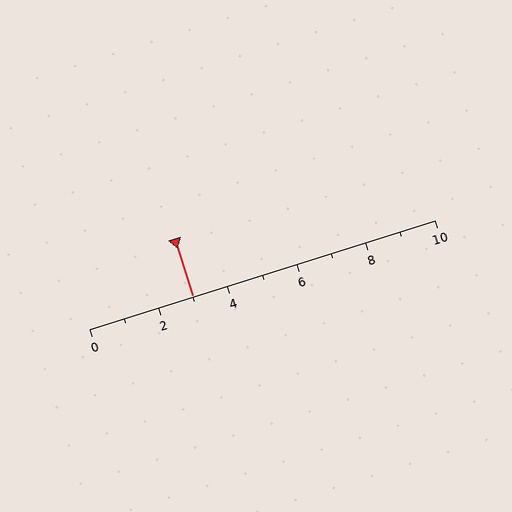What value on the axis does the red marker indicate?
The marker indicates approximately 3.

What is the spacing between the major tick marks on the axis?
The major ticks are spaced 2 apart.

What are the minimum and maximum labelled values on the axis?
The axis runs from 0 to 10.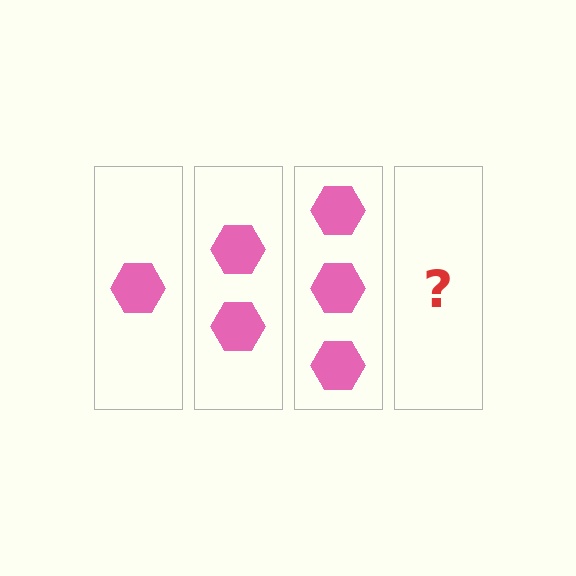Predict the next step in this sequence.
The next step is 4 hexagons.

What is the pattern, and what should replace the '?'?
The pattern is that each step adds one more hexagon. The '?' should be 4 hexagons.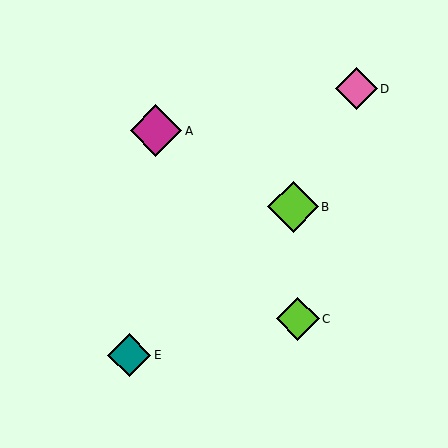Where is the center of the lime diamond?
The center of the lime diamond is at (298, 319).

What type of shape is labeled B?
Shape B is a lime diamond.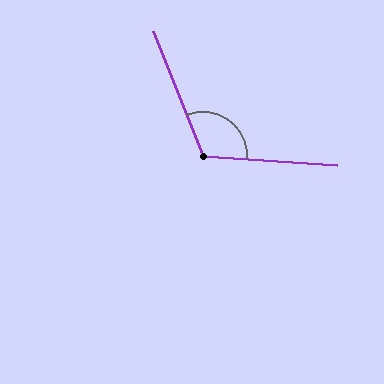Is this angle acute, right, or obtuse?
It is obtuse.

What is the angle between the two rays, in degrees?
Approximately 116 degrees.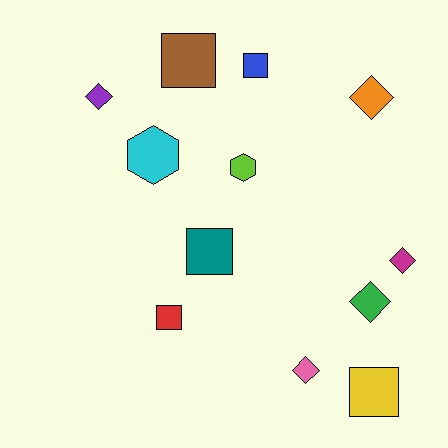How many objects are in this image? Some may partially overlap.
There are 12 objects.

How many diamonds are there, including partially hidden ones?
There are 5 diamonds.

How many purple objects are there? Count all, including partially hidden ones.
There is 1 purple object.